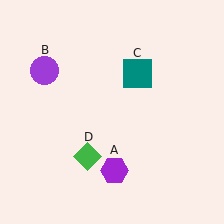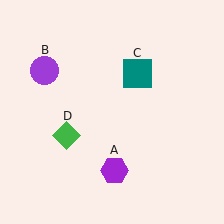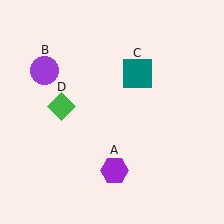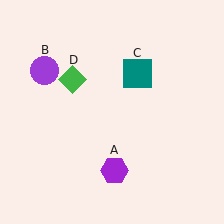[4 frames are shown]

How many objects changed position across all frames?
1 object changed position: green diamond (object D).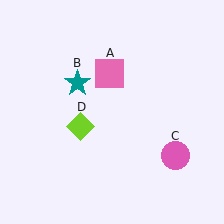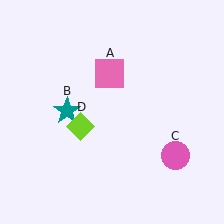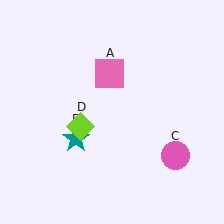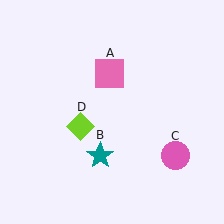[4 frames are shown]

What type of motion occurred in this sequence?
The teal star (object B) rotated counterclockwise around the center of the scene.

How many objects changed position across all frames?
1 object changed position: teal star (object B).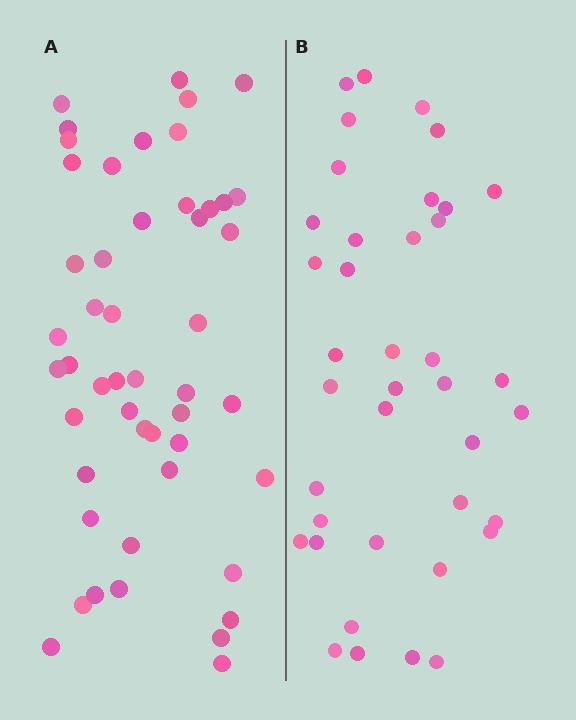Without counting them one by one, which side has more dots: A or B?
Region A (the left region) has more dots.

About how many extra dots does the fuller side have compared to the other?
Region A has roughly 10 or so more dots than region B.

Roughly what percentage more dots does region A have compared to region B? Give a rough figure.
About 25% more.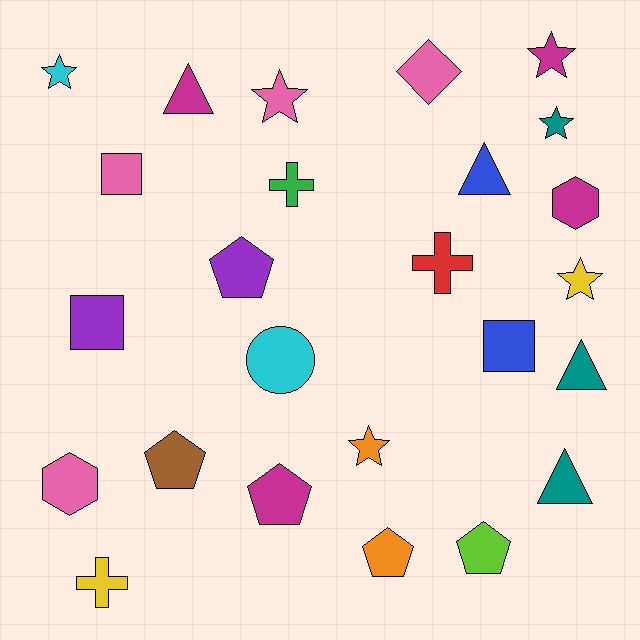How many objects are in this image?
There are 25 objects.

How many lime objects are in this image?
There is 1 lime object.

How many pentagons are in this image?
There are 5 pentagons.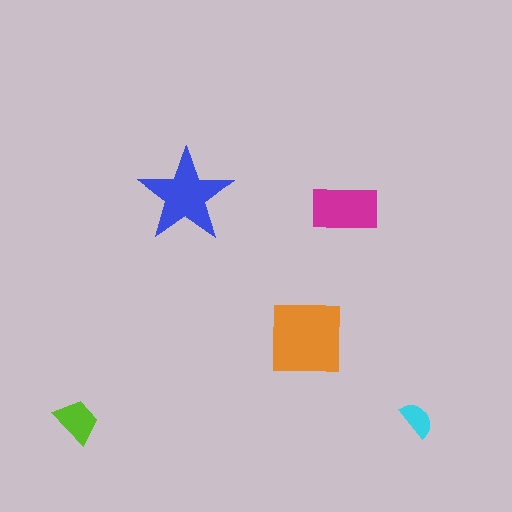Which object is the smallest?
The cyan semicircle.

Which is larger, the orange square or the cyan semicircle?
The orange square.